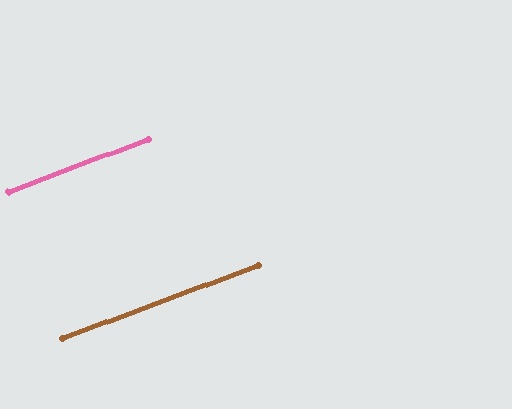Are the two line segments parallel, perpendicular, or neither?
Parallel — their directions differ by only 0.3°.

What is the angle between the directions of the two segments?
Approximately 0 degrees.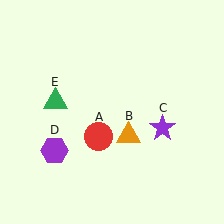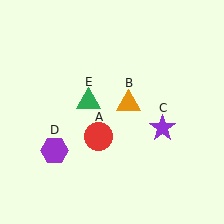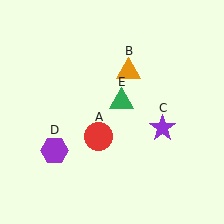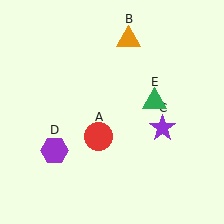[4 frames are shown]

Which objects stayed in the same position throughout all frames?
Red circle (object A) and purple star (object C) and purple hexagon (object D) remained stationary.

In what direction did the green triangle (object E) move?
The green triangle (object E) moved right.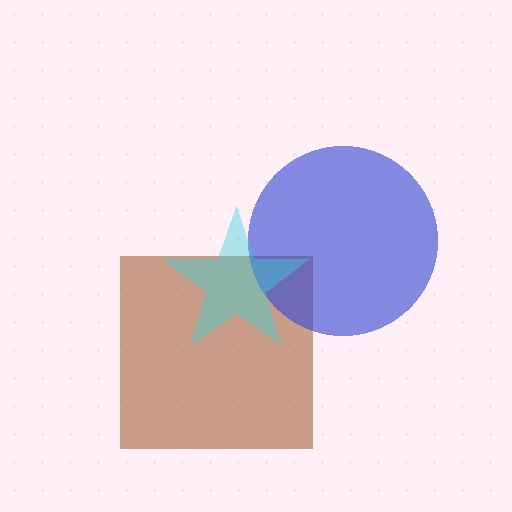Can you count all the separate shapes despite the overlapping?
Yes, there are 3 separate shapes.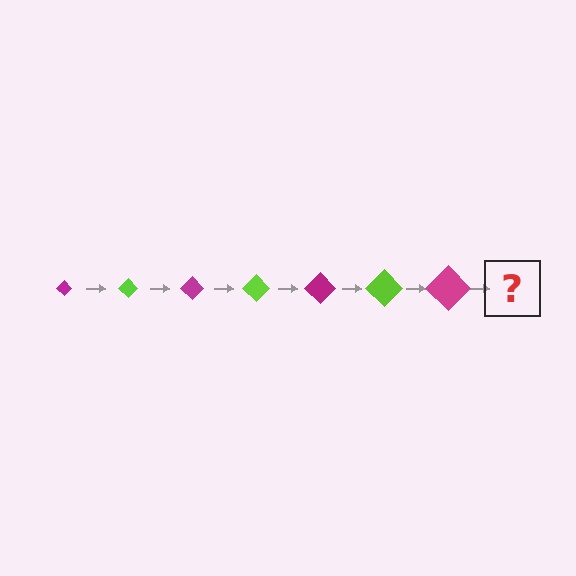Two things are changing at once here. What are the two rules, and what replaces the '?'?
The two rules are that the diamond grows larger each step and the color cycles through magenta and lime. The '?' should be a lime diamond, larger than the previous one.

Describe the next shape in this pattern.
It should be a lime diamond, larger than the previous one.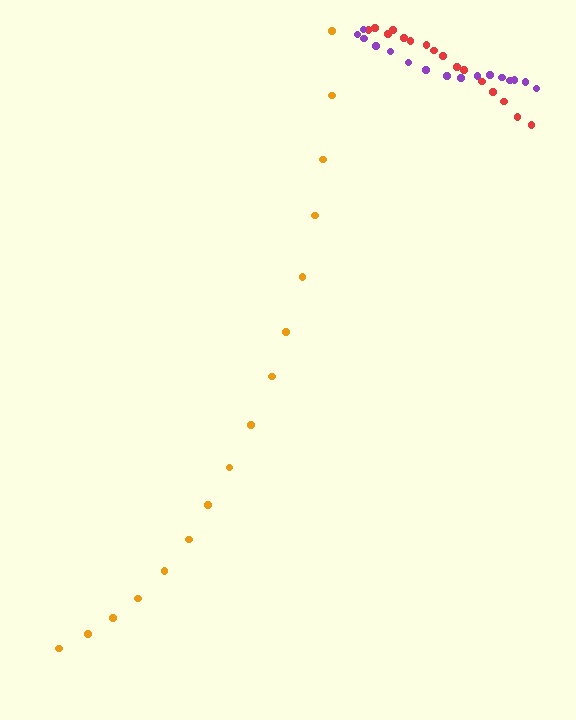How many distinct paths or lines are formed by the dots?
There are 3 distinct paths.